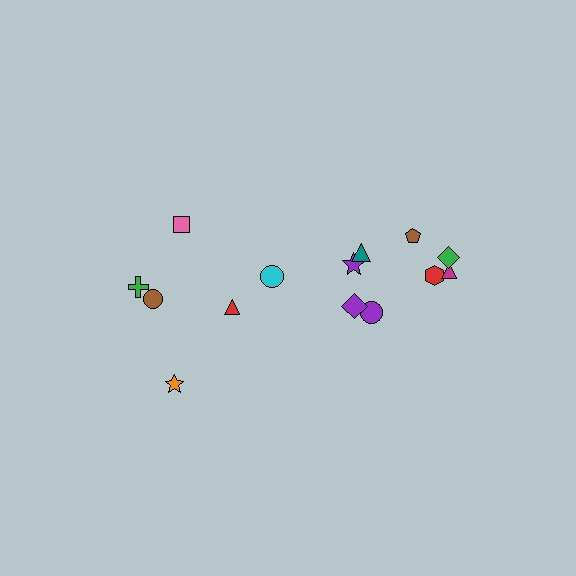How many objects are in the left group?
There are 6 objects.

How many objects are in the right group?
There are 8 objects.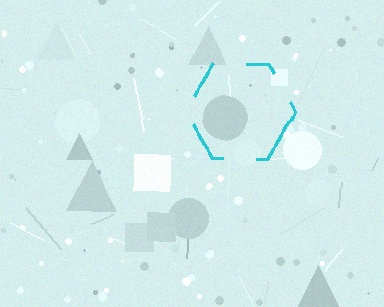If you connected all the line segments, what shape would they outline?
They would outline a hexagon.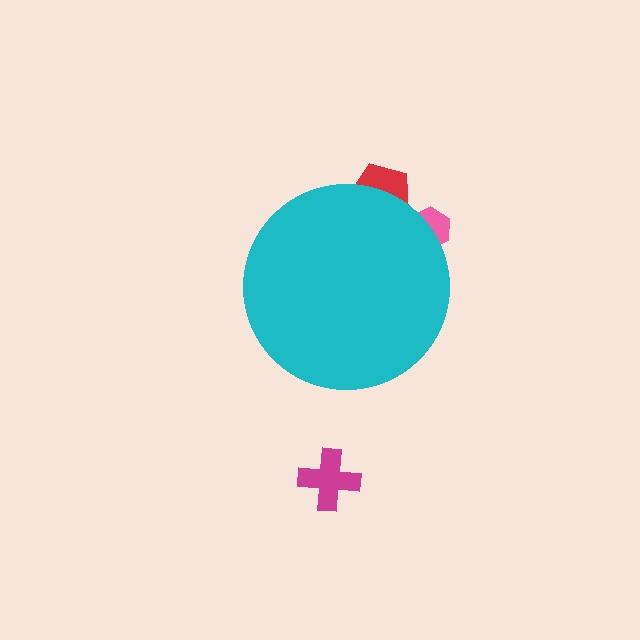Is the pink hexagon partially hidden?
Yes, the pink hexagon is partially hidden behind the cyan circle.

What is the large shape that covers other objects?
A cyan circle.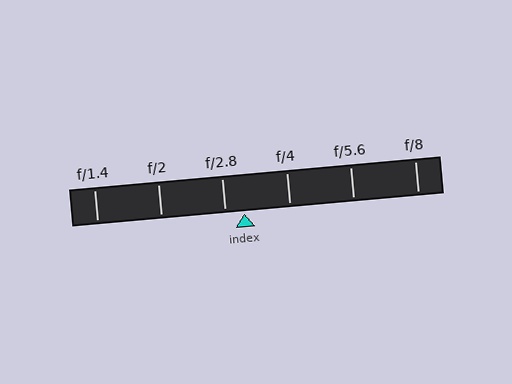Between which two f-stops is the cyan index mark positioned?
The index mark is between f/2.8 and f/4.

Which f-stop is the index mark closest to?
The index mark is closest to f/2.8.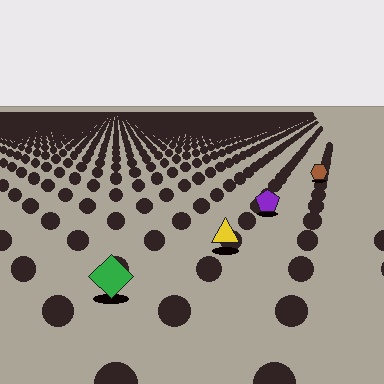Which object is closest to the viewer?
The green diamond is closest. The texture marks near it are larger and more spread out.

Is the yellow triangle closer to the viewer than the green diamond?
No. The green diamond is closer — you can tell from the texture gradient: the ground texture is coarser near it.